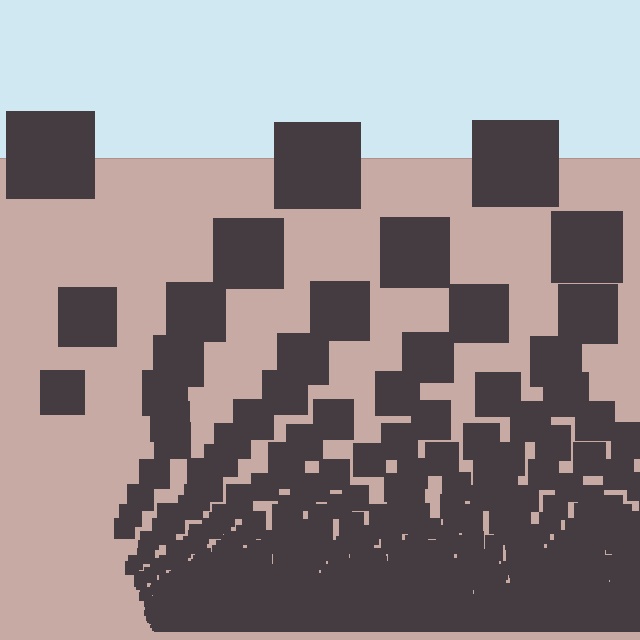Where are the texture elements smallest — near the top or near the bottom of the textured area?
Near the bottom.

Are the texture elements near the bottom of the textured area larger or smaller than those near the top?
Smaller. The gradient is inverted — elements near the bottom are smaller and denser.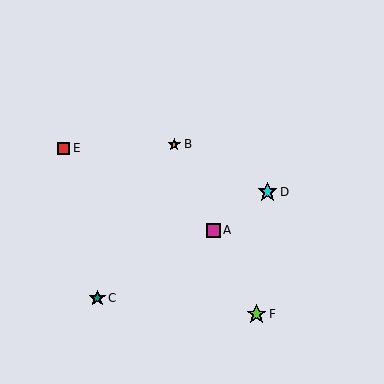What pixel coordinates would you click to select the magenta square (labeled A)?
Click at (213, 230) to select the magenta square A.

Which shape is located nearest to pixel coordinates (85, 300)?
The teal star (labeled C) at (97, 298) is nearest to that location.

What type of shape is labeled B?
Shape B is an orange star.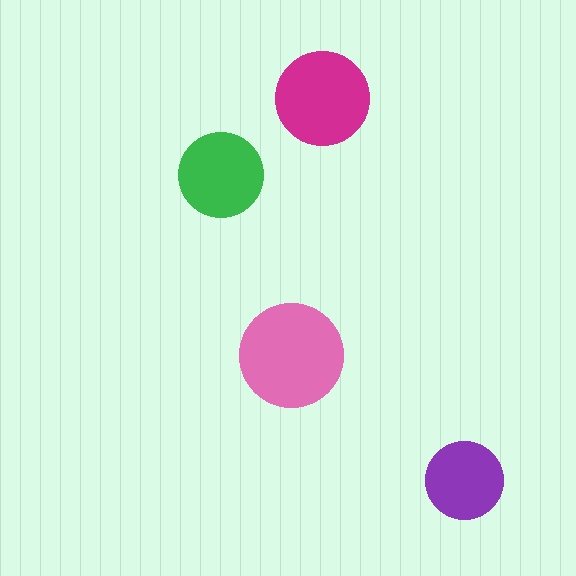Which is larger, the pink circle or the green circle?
The pink one.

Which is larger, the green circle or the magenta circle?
The magenta one.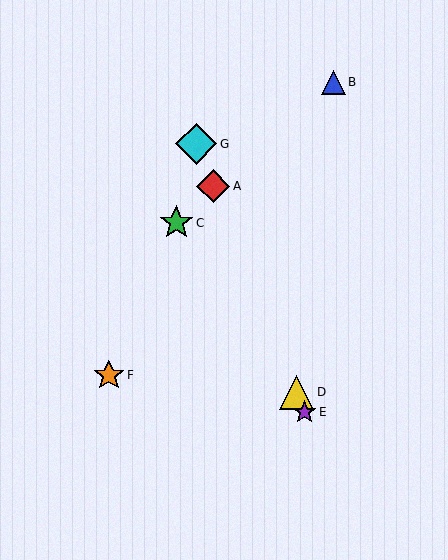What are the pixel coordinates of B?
Object B is at (333, 82).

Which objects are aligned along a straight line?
Objects A, D, E, G are aligned along a straight line.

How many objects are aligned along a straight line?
4 objects (A, D, E, G) are aligned along a straight line.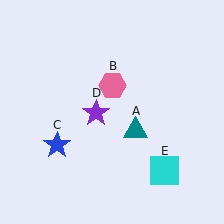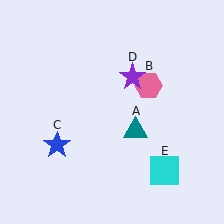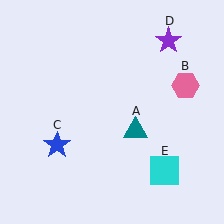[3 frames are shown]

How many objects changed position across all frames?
2 objects changed position: pink hexagon (object B), purple star (object D).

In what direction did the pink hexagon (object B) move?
The pink hexagon (object B) moved right.